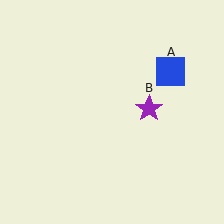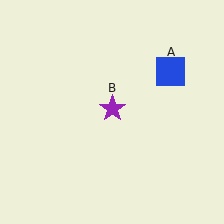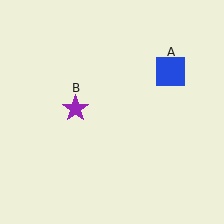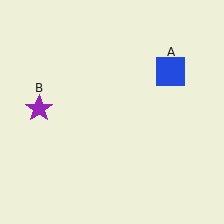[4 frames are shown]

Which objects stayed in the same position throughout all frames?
Blue square (object A) remained stationary.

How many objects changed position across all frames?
1 object changed position: purple star (object B).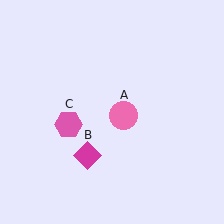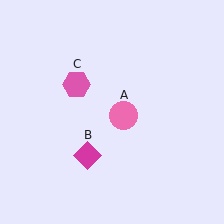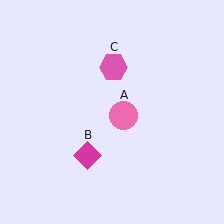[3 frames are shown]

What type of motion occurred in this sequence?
The pink hexagon (object C) rotated clockwise around the center of the scene.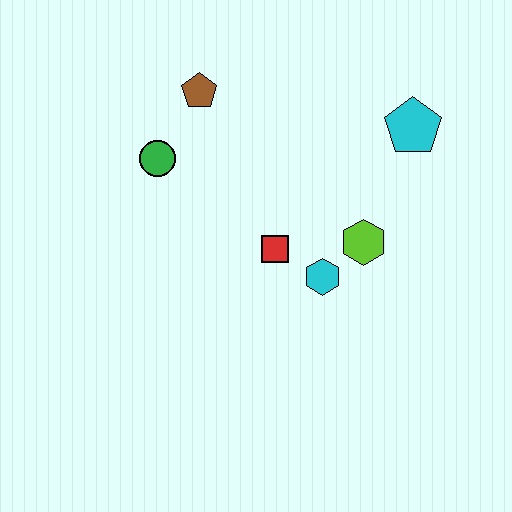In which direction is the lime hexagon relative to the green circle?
The lime hexagon is to the right of the green circle.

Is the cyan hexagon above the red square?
No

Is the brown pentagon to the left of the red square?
Yes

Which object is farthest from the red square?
The cyan pentagon is farthest from the red square.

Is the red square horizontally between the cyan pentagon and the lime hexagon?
No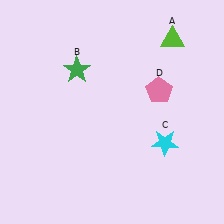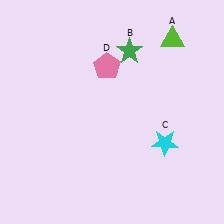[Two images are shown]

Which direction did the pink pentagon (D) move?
The pink pentagon (D) moved left.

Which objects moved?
The objects that moved are: the green star (B), the pink pentagon (D).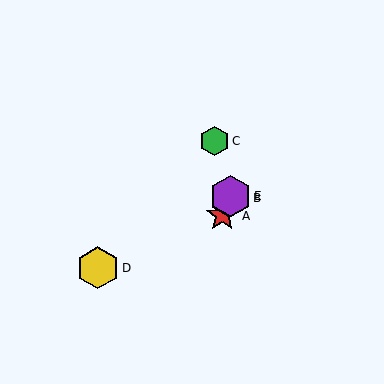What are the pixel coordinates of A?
Object A is at (222, 216).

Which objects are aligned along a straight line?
Objects A, B, E are aligned along a straight line.